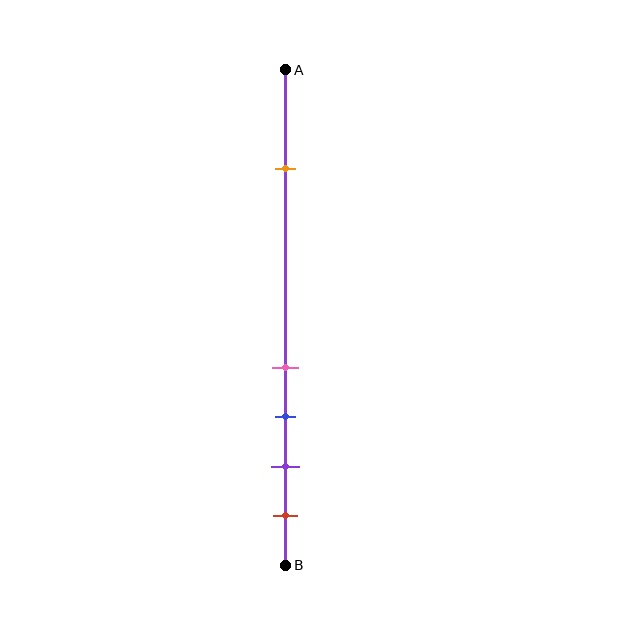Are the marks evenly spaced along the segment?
No, the marks are not evenly spaced.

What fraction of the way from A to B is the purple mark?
The purple mark is approximately 80% (0.8) of the way from A to B.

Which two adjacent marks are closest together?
The pink and blue marks are the closest adjacent pair.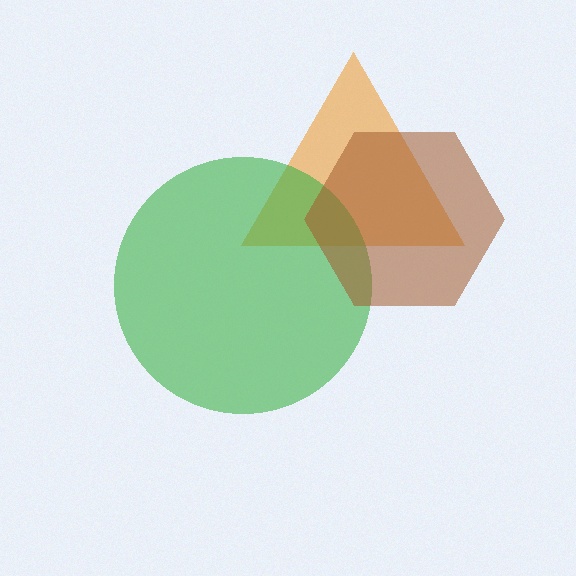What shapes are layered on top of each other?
The layered shapes are: an orange triangle, a green circle, a brown hexagon.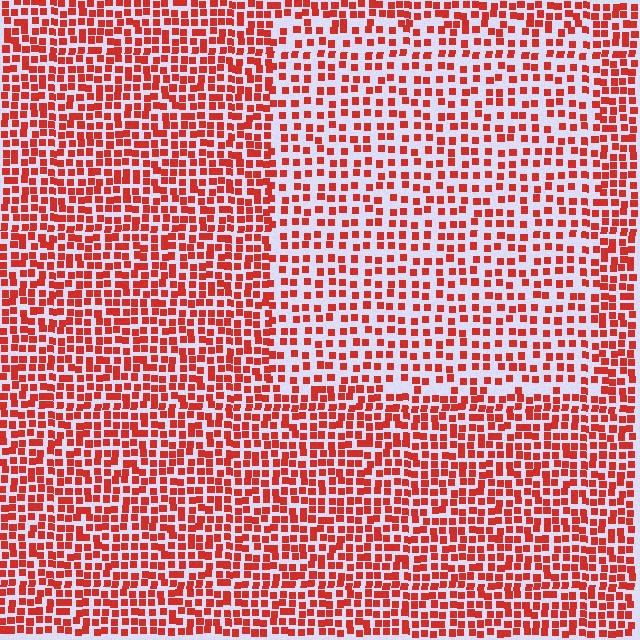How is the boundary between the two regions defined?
The boundary is defined by a change in element density (approximately 1.7x ratio). All elements are the same color, size, and shape.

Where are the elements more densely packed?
The elements are more densely packed outside the rectangle boundary.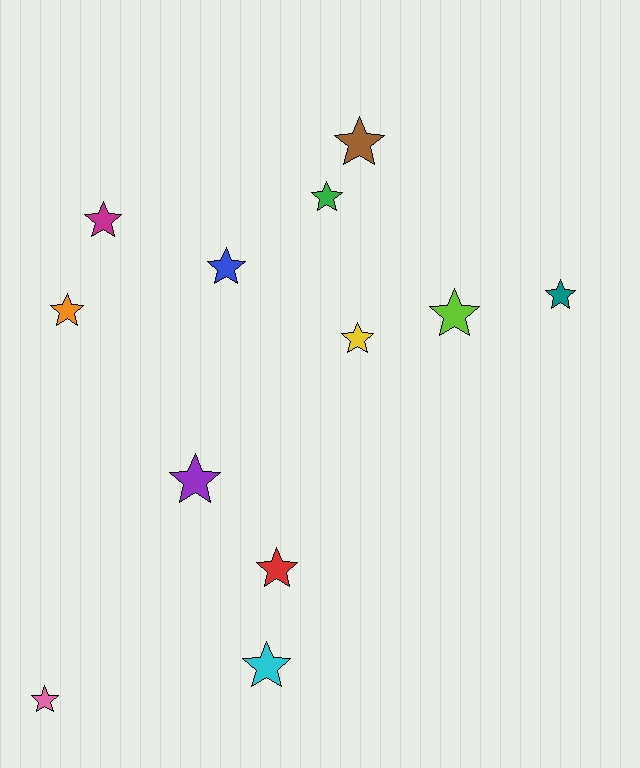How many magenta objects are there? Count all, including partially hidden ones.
There is 1 magenta object.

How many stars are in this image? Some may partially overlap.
There are 12 stars.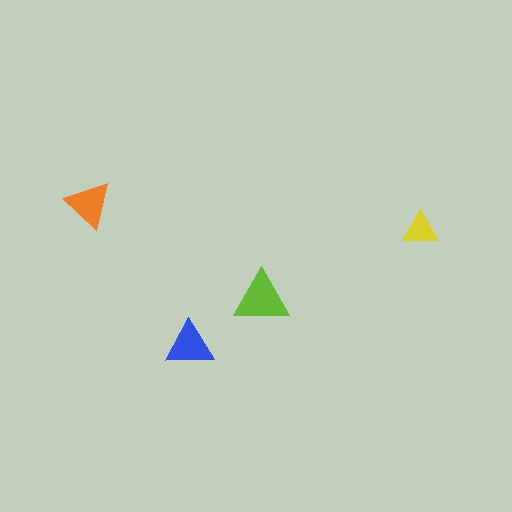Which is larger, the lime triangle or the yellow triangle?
The lime one.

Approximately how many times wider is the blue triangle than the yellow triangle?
About 1.5 times wider.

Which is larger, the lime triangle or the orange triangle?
The lime one.